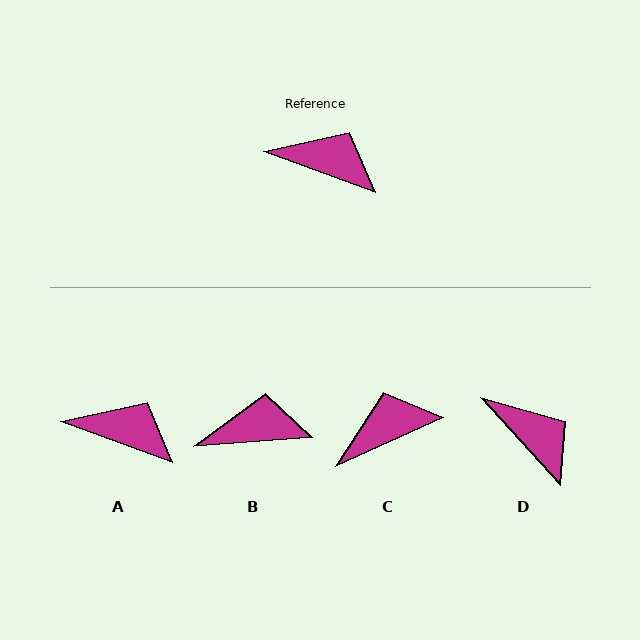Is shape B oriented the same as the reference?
No, it is off by about 24 degrees.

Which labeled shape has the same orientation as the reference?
A.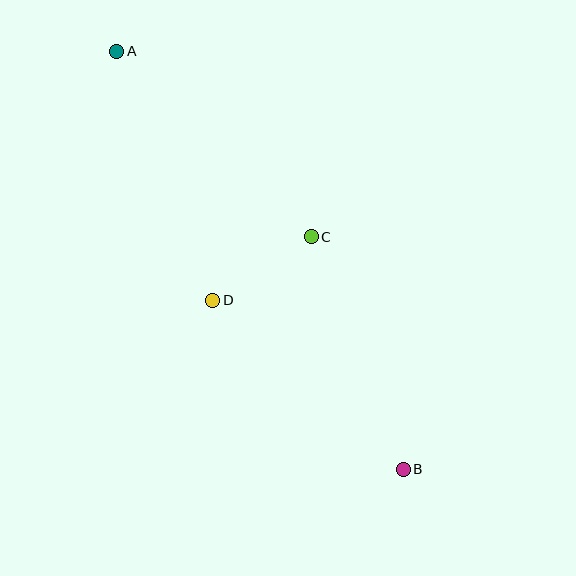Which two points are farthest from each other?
Points A and B are farthest from each other.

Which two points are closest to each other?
Points C and D are closest to each other.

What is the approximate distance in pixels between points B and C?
The distance between B and C is approximately 250 pixels.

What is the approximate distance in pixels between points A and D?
The distance between A and D is approximately 267 pixels.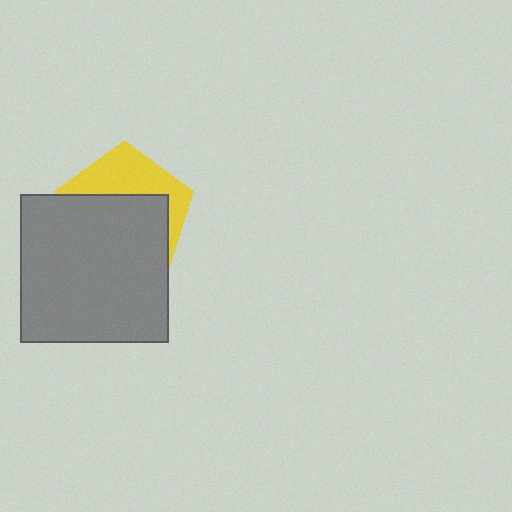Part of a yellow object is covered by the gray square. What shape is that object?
It is a pentagon.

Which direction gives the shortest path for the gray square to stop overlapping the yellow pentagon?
Moving down gives the shortest separation.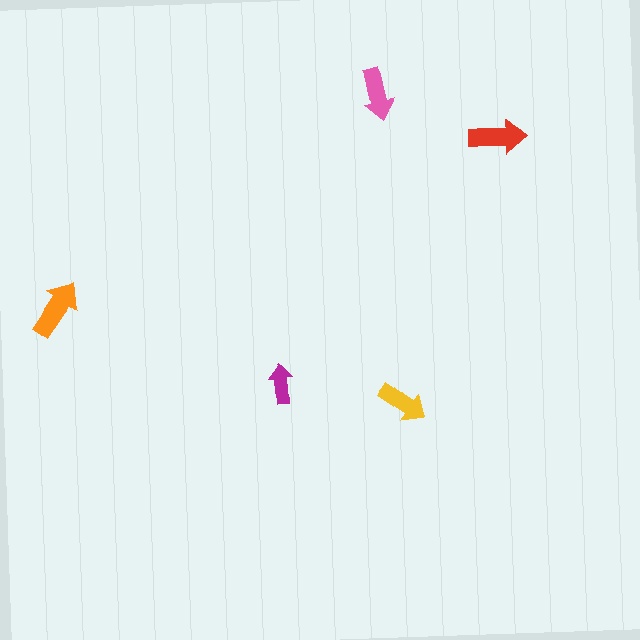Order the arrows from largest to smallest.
the orange one, the red one, the pink one, the yellow one, the magenta one.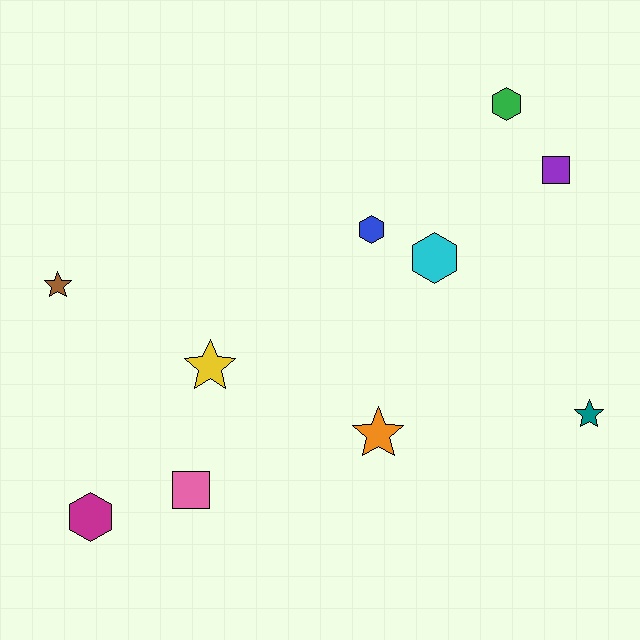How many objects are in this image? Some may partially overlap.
There are 10 objects.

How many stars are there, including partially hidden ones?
There are 4 stars.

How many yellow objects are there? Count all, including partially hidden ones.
There is 1 yellow object.